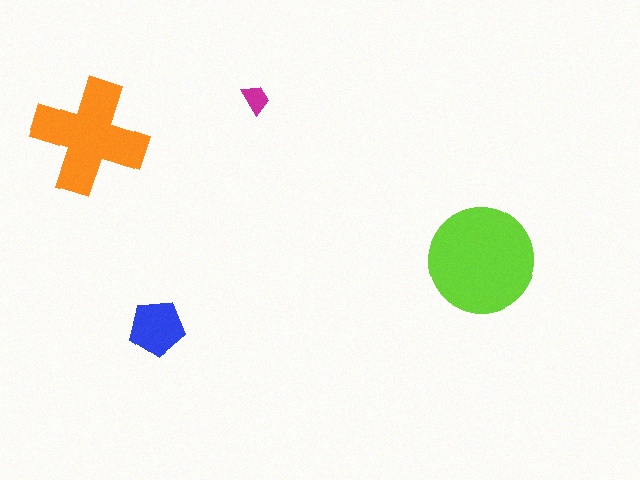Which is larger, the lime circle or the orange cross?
The lime circle.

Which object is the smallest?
The magenta trapezoid.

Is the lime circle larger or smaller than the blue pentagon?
Larger.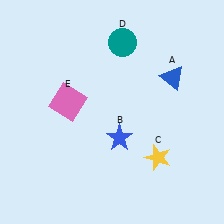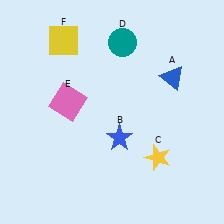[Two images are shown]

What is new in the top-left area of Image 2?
A yellow square (F) was added in the top-left area of Image 2.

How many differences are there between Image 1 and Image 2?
There is 1 difference between the two images.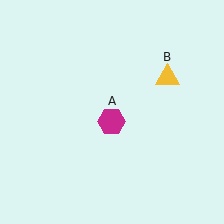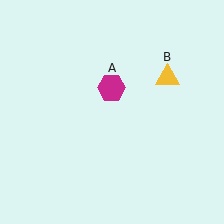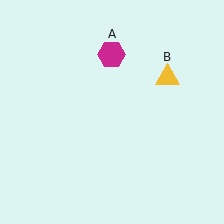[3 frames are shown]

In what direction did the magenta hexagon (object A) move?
The magenta hexagon (object A) moved up.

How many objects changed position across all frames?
1 object changed position: magenta hexagon (object A).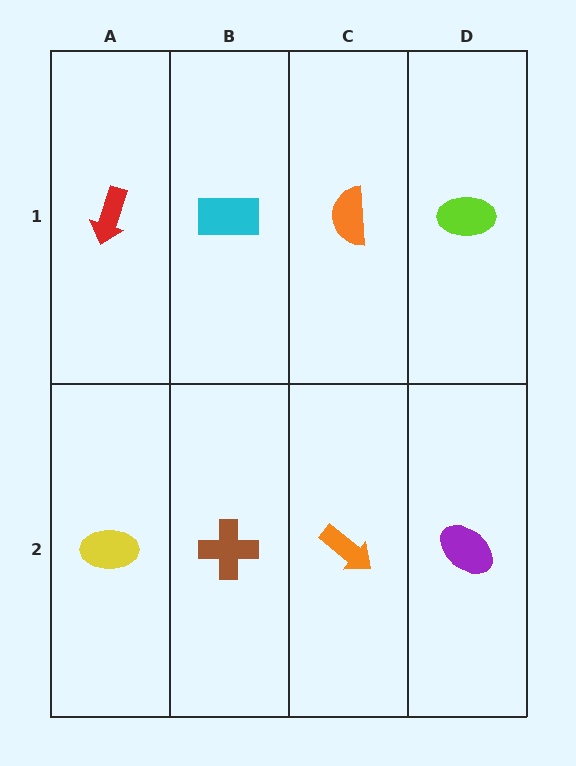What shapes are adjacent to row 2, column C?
An orange semicircle (row 1, column C), a brown cross (row 2, column B), a purple ellipse (row 2, column D).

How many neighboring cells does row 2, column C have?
3.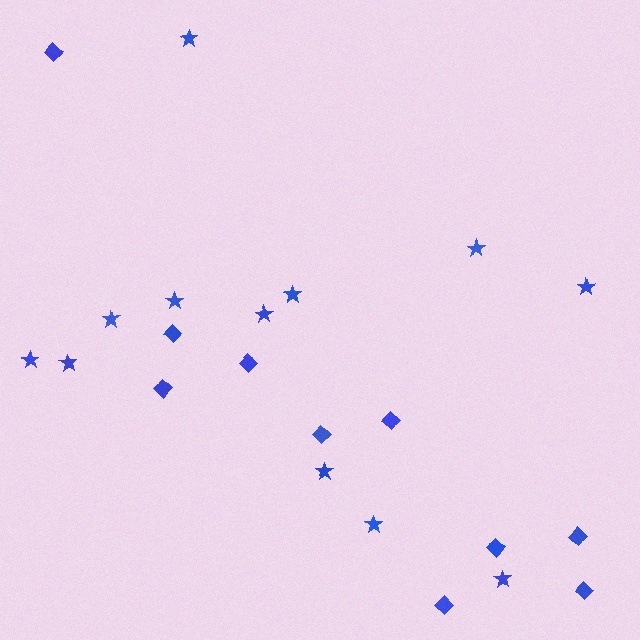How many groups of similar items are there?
There are 2 groups: one group of stars (12) and one group of diamonds (10).